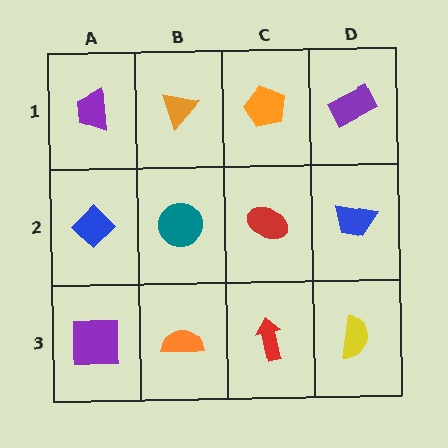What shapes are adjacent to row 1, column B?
A teal circle (row 2, column B), a purple trapezoid (row 1, column A), an orange pentagon (row 1, column C).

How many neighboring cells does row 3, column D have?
2.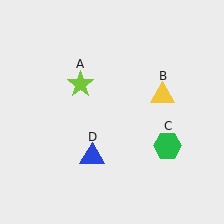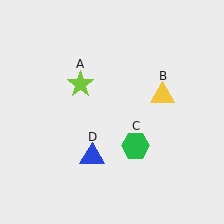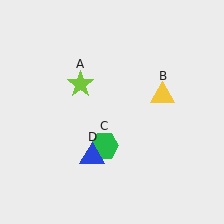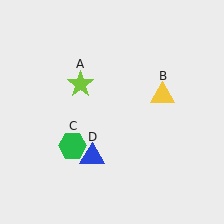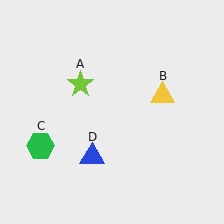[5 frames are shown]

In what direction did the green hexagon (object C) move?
The green hexagon (object C) moved left.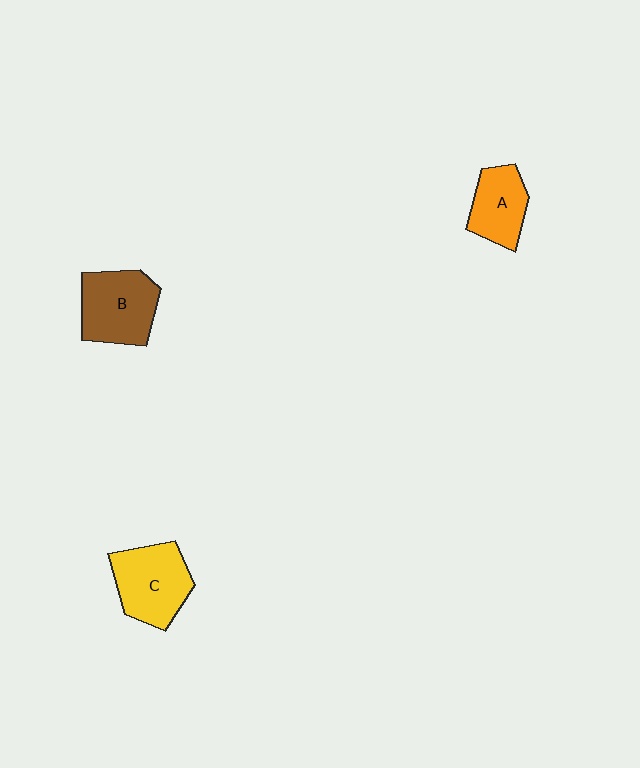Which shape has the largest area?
Shape B (brown).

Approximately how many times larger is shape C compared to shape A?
Approximately 1.4 times.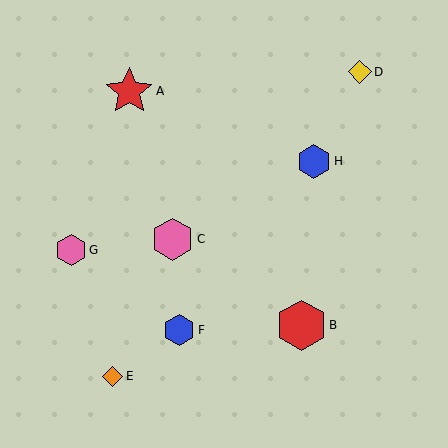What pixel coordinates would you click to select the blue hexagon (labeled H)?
Click at (314, 161) to select the blue hexagon H.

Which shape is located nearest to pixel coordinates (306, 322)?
The red hexagon (labeled B) at (301, 325) is nearest to that location.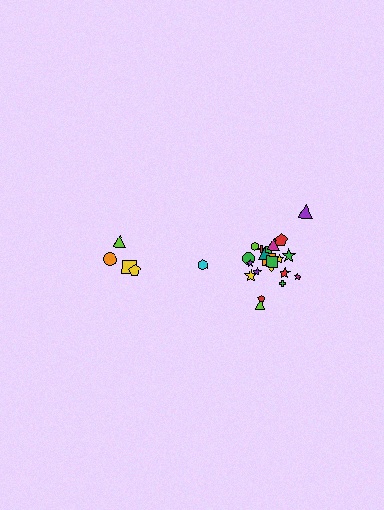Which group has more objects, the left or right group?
The right group.